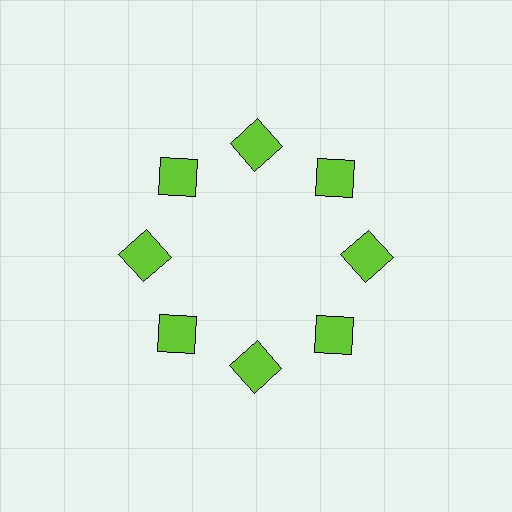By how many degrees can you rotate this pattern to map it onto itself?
The pattern maps onto itself every 45 degrees of rotation.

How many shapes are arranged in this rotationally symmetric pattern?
There are 8 shapes, arranged in 8 groups of 1.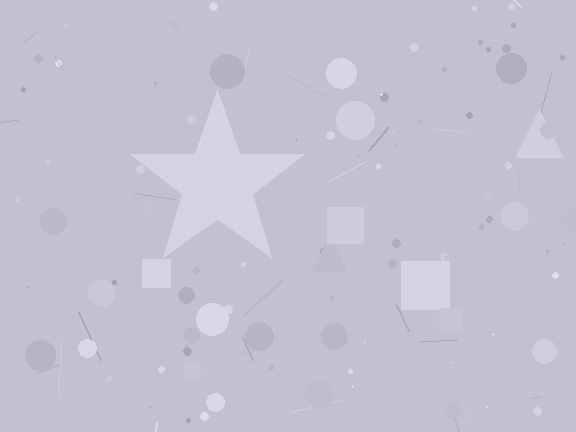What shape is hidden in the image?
A star is hidden in the image.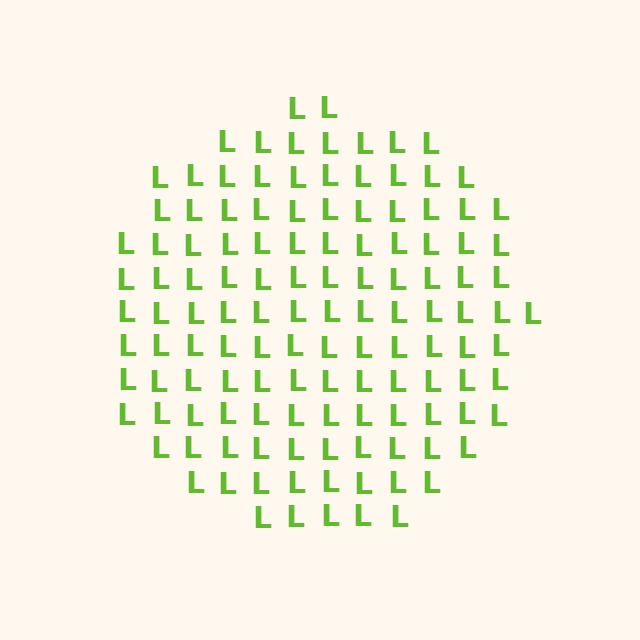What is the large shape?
The large shape is a circle.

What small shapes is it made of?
It is made of small letter L's.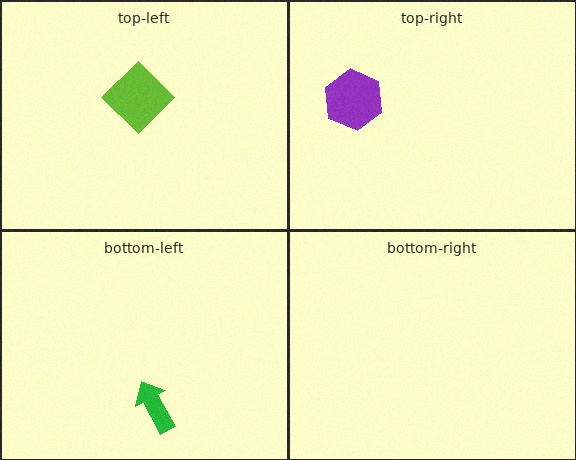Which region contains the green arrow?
The bottom-left region.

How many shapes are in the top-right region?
1.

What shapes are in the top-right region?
The purple hexagon.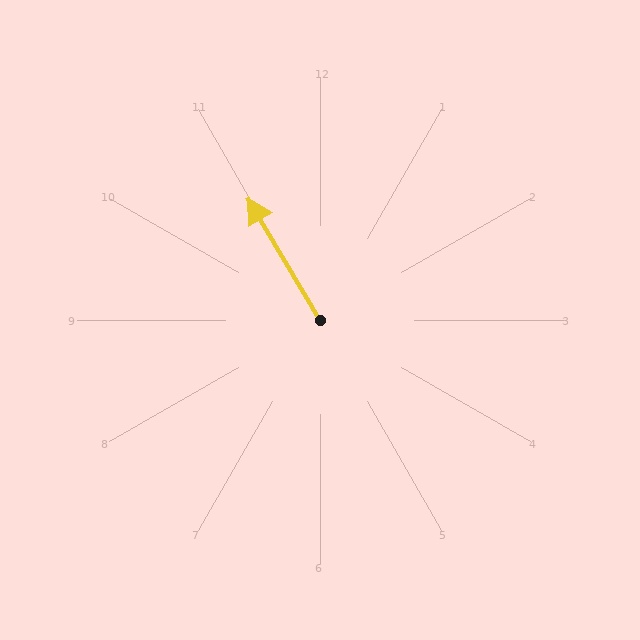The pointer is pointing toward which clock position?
Roughly 11 o'clock.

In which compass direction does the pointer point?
Northwest.